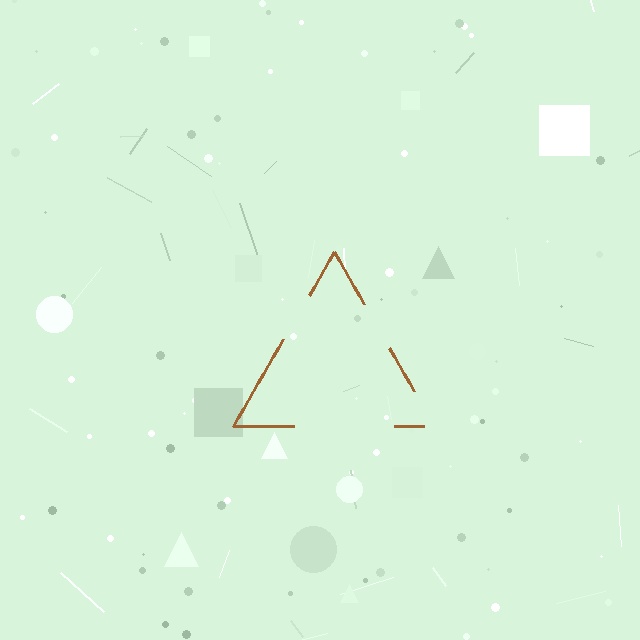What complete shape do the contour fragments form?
The contour fragments form a triangle.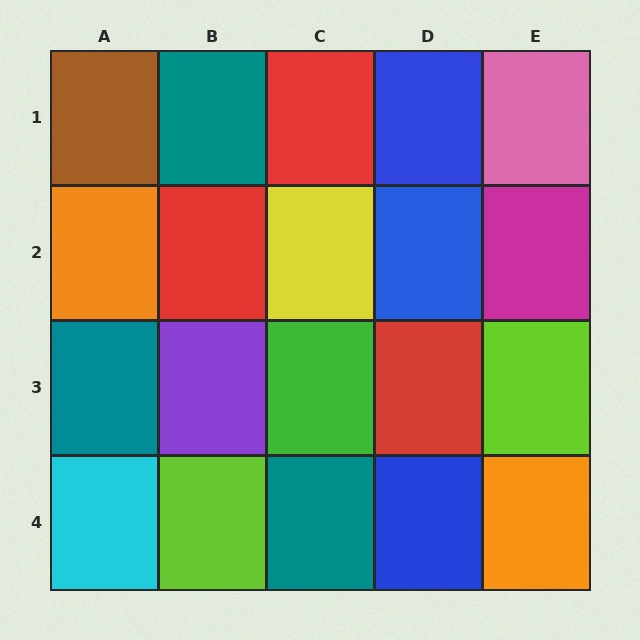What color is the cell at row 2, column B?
Red.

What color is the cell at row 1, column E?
Pink.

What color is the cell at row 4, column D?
Blue.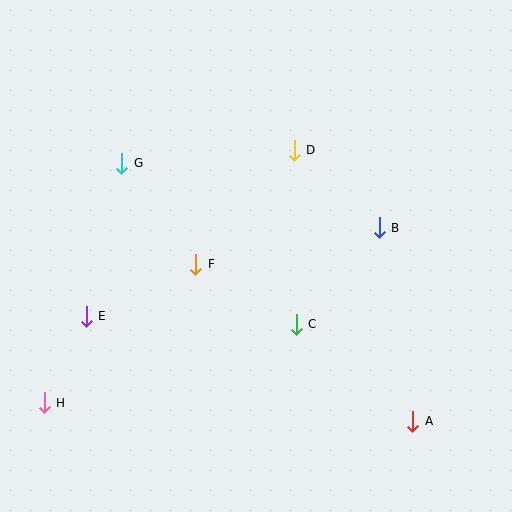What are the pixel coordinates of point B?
Point B is at (379, 228).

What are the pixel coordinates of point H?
Point H is at (44, 403).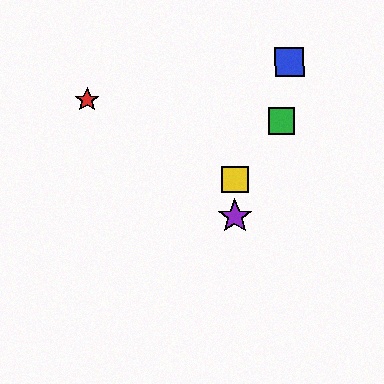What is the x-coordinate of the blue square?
The blue square is at x≈290.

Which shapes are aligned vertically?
The yellow square, the purple star are aligned vertically.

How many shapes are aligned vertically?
2 shapes (the yellow square, the purple star) are aligned vertically.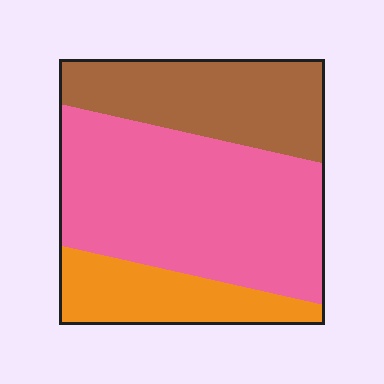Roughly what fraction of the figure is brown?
Brown covers roughly 30% of the figure.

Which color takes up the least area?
Orange, at roughly 20%.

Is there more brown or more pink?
Pink.